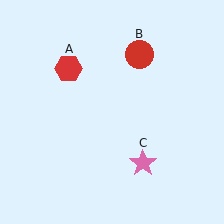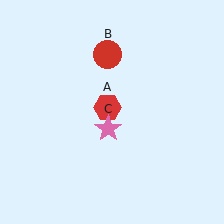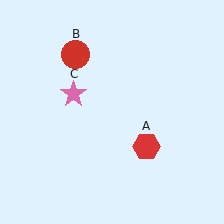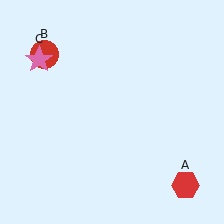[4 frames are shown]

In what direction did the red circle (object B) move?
The red circle (object B) moved left.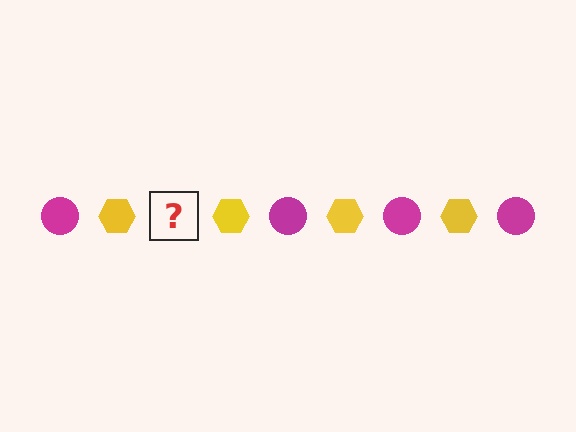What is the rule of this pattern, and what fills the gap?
The rule is that the pattern alternates between magenta circle and yellow hexagon. The gap should be filled with a magenta circle.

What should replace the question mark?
The question mark should be replaced with a magenta circle.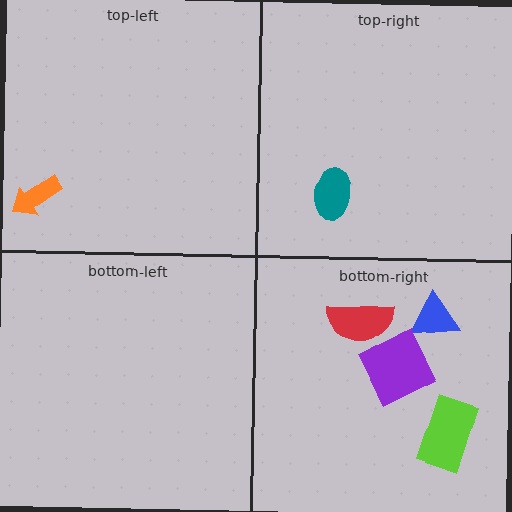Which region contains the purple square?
The bottom-right region.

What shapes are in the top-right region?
The teal ellipse.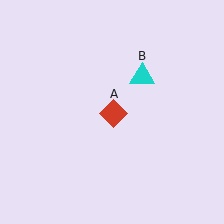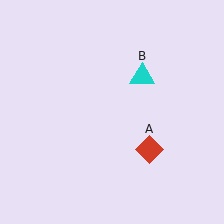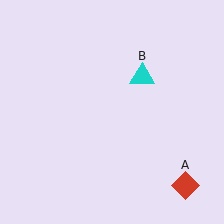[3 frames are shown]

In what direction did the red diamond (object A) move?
The red diamond (object A) moved down and to the right.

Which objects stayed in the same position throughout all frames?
Cyan triangle (object B) remained stationary.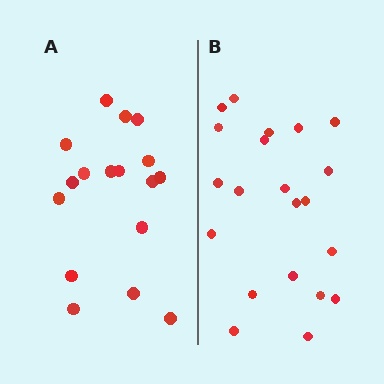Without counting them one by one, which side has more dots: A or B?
Region B (the right region) has more dots.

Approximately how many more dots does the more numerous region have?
Region B has about 4 more dots than region A.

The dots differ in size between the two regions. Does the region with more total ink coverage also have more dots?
No. Region A has more total ink coverage because its dots are larger, but region B actually contains more individual dots. Total area can be misleading — the number of items is what matters here.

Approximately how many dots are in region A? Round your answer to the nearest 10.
About 20 dots. (The exact count is 17, which rounds to 20.)